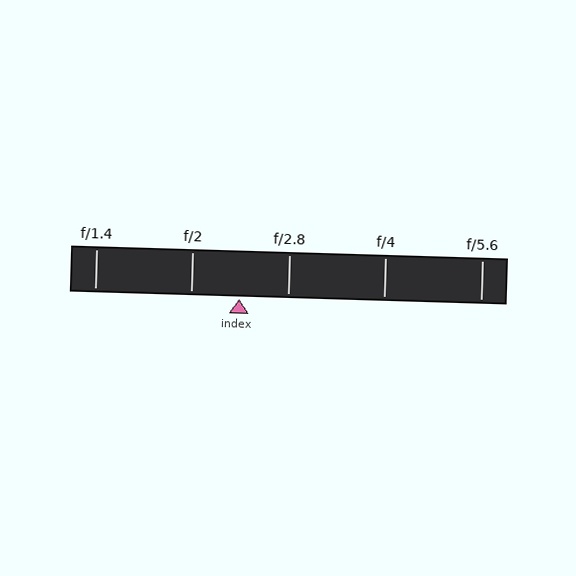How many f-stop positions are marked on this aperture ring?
There are 5 f-stop positions marked.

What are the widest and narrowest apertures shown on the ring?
The widest aperture shown is f/1.4 and the narrowest is f/5.6.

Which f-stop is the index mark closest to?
The index mark is closest to f/2.8.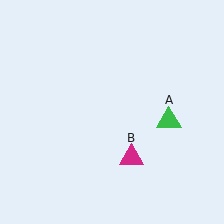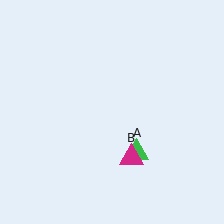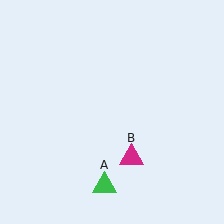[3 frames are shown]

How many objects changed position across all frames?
1 object changed position: green triangle (object A).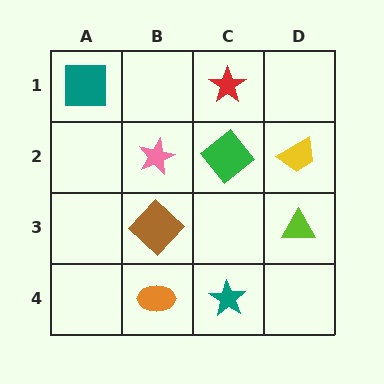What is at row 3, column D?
A lime triangle.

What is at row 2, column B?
A pink star.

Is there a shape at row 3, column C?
No, that cell is empty.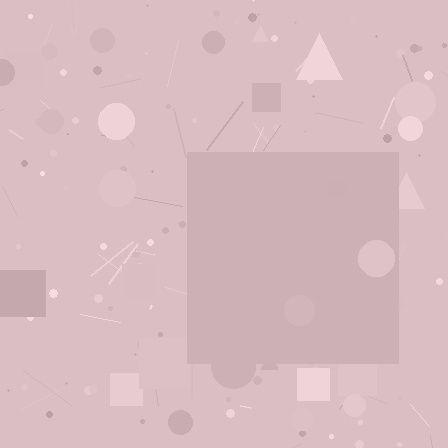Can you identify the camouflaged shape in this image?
The camouflaged shape is a square.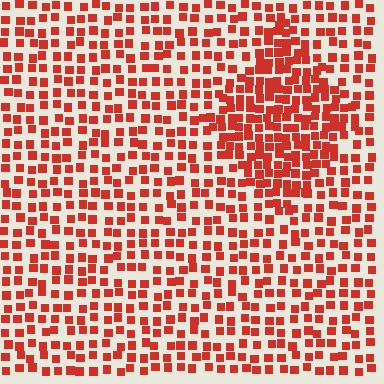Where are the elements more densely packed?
The elements are more densely packed inside the diamond boundary.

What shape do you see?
I see a diamond.